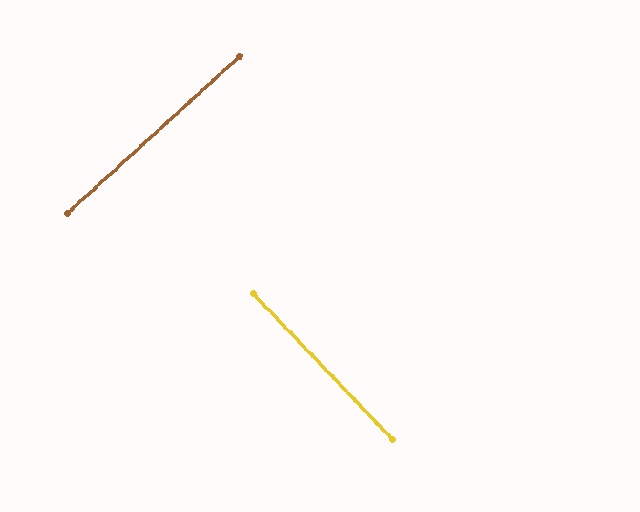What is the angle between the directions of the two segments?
Approximately 89 degrees.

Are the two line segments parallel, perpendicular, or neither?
Perpendicular — they meet at approximately 89°.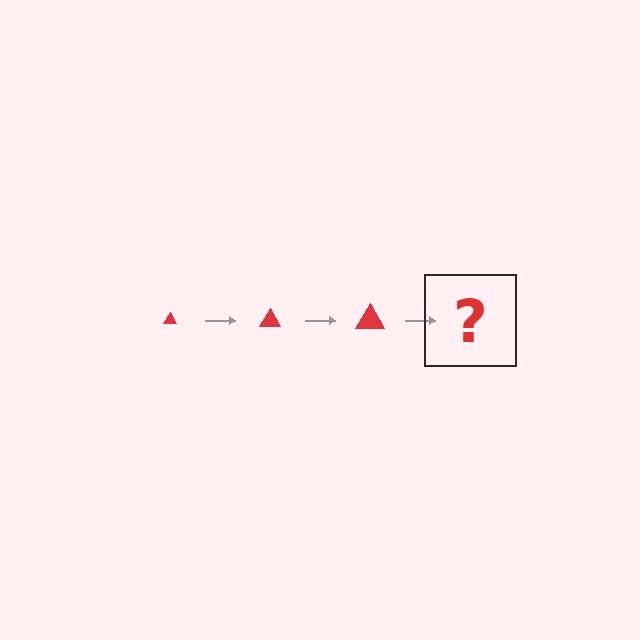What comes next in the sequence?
The next element should be a red triangle, larger than the previous one.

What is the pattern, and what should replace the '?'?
The pattern is that the triangle gets progressively larger each step. The '?' should be a red triangle, larger than the previous one.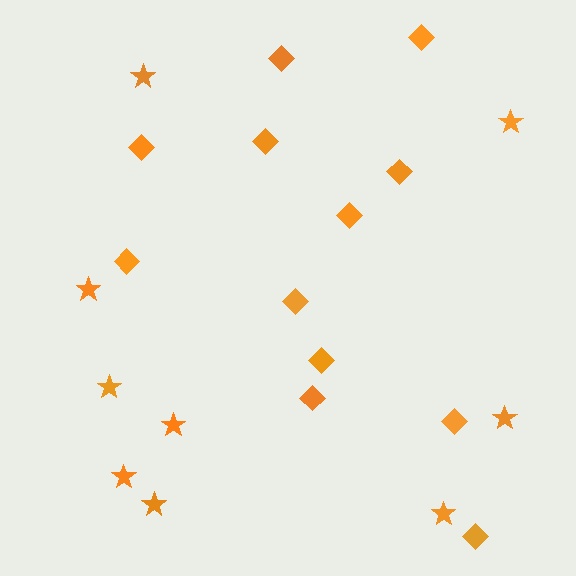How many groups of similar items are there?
There are 2 groups: one group of stars (9) and one group of diamonds (12).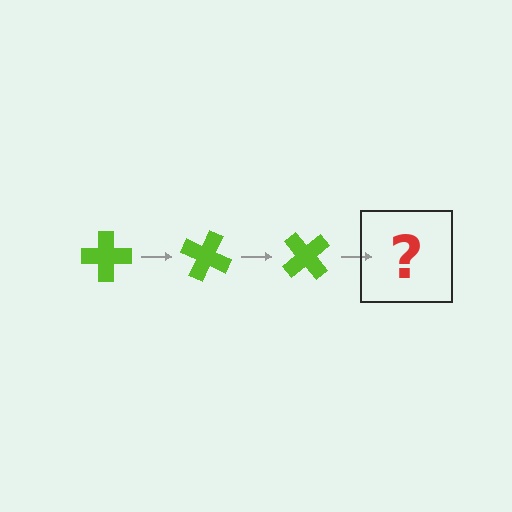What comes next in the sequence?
The next element should be a lime cross rotated 75 degrees.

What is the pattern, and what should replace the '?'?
The pattern is that the cross rotates 25 degrees each step. The '?' should be a lime cross rotated 75 degrees.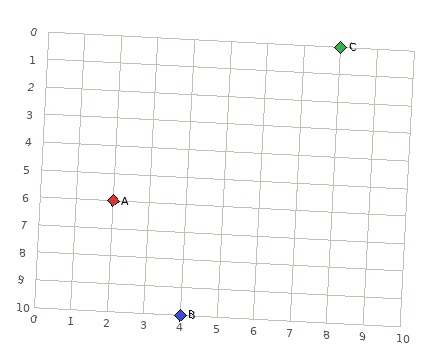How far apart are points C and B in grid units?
Points C and B are 4 columns and 10 rows apart (about 10.8 grid units diagonally).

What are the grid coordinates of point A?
Point A is at grid coordinates (2, 6).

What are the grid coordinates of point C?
Point C is at grid coordinates (8, 0).